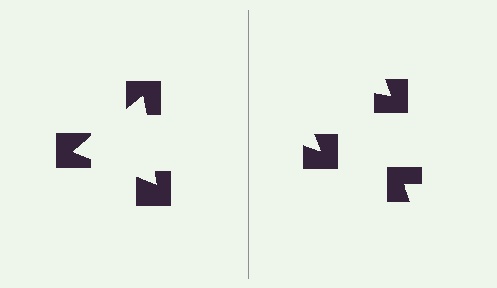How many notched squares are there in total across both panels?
6 — 3 on each side.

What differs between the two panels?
The notched squares are positioned identically on both sides; only the wedge orientations differ. On the left they align to a triangle; on the right they are misaligned.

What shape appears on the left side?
An illusory triangle.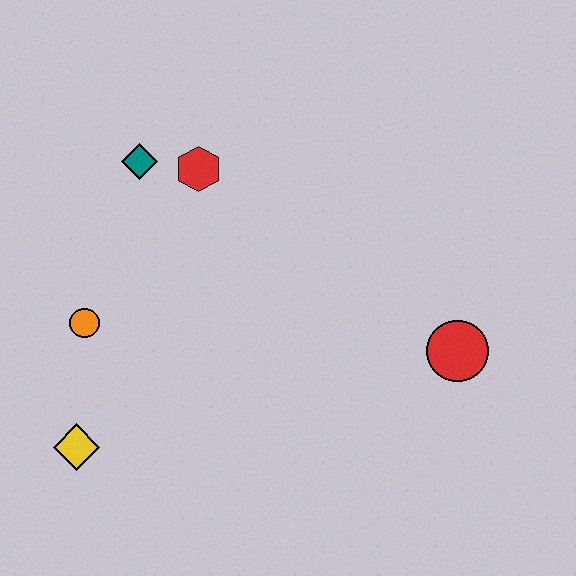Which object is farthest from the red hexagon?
The red circle is farthest from the red hexagon.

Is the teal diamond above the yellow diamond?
Yes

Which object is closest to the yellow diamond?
The orange circle is closest to the yellow diamond.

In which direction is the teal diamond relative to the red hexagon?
The teal diamond is to the left of the red hexagon.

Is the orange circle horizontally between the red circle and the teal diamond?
No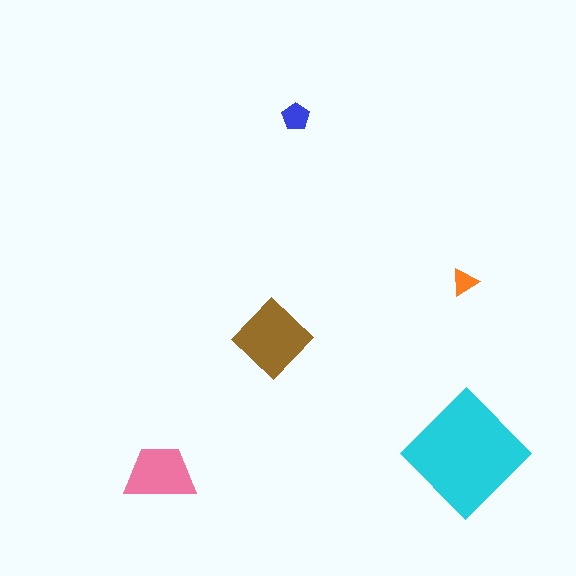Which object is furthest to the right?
The cyan diamond is rightmost.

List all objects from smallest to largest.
The orange triangle, the blue pentagon, the pink trapezoid, the brown diamond, the cyan diamond.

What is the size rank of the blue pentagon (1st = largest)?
4th.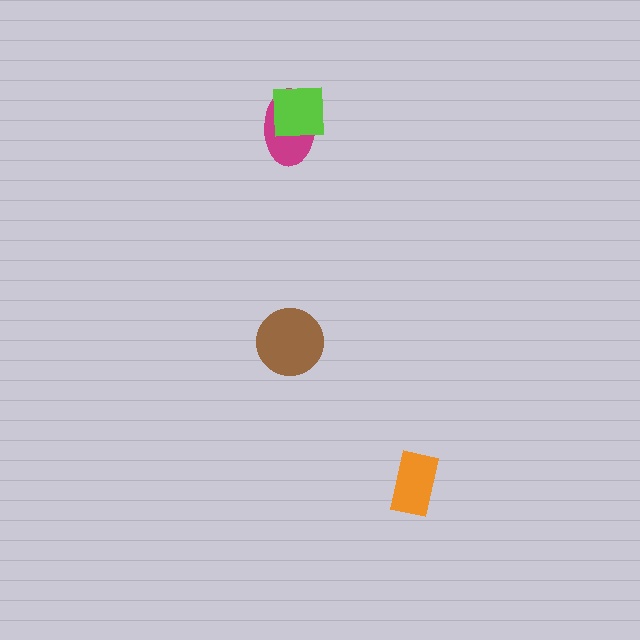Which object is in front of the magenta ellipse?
The lime square is in front of the magenta ellipse.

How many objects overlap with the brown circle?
0 objects overlap with the brown circle.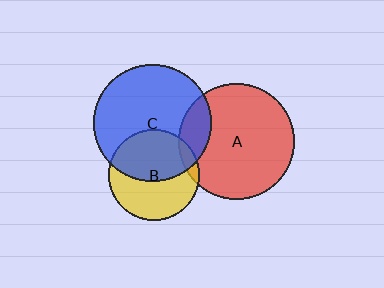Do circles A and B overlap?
Yes.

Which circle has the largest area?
Circle C (blue).